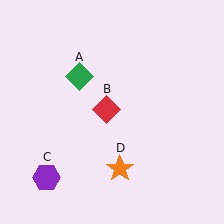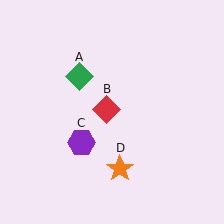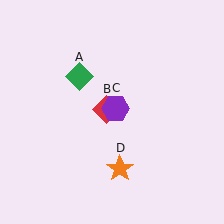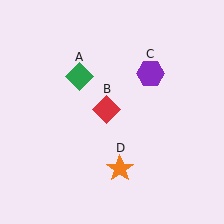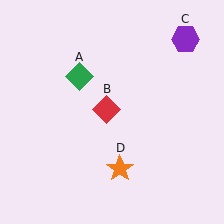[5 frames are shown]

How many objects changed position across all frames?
1 object changed position: purple hexagon (object C).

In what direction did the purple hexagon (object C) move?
The purple hexagon (object C) moved up and to the right.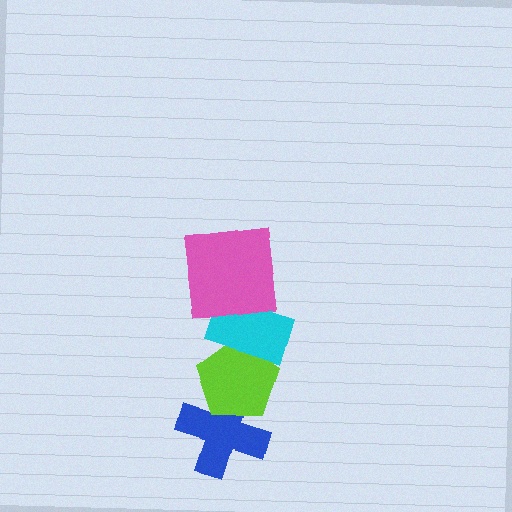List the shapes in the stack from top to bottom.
From top to bottom: the pink square, the cyan rectangle, the lime pentagon, the blue cross.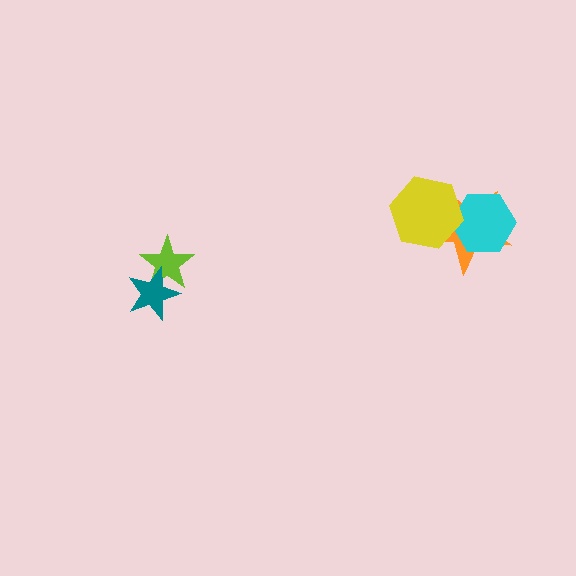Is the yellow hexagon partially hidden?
No, no other shape covers it.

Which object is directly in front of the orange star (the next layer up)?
The cyan hexagon is directly in front of the orange star.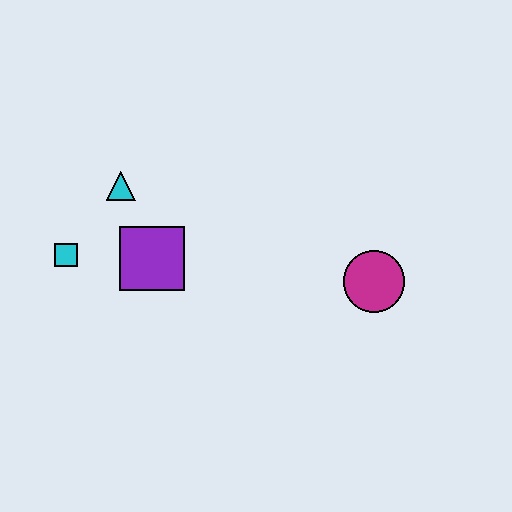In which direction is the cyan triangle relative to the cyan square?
The cyan triangle is above the cyan square.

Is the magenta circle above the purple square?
No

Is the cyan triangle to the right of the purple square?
No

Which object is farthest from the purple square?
The magenta circle is farthest from the purple square.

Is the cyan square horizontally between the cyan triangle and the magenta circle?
No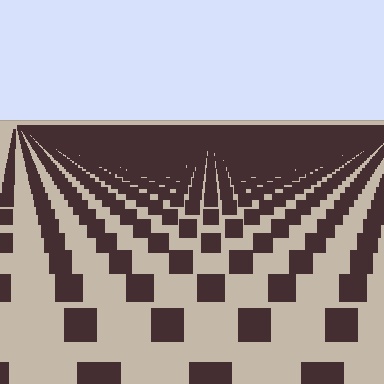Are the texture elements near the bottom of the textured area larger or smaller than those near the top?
Larger. Near the bottom, elements are closer to the viewer and appear at a bigger on-screen size.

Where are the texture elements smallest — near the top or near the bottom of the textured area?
Near the top.